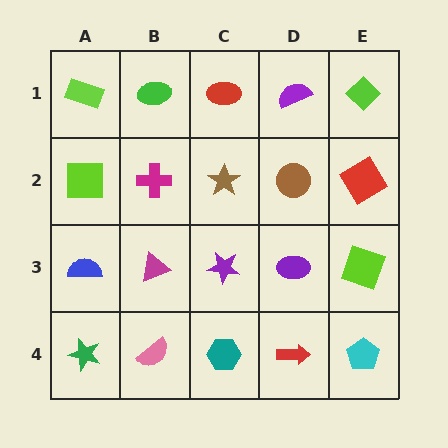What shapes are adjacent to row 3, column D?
A brown circle (row 2, column D), a red arrow (row 4, column D), a purple star (row 3, column C), a lime square (row 3, column E).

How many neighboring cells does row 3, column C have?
4.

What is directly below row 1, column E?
A red diamond.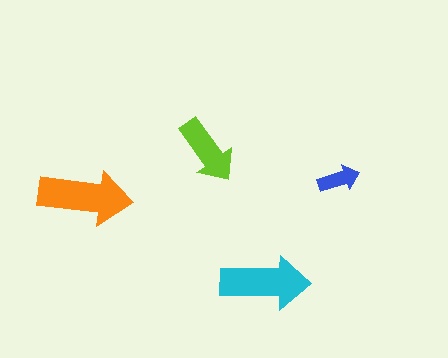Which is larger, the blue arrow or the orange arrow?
The orange one.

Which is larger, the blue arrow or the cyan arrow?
The cyan one.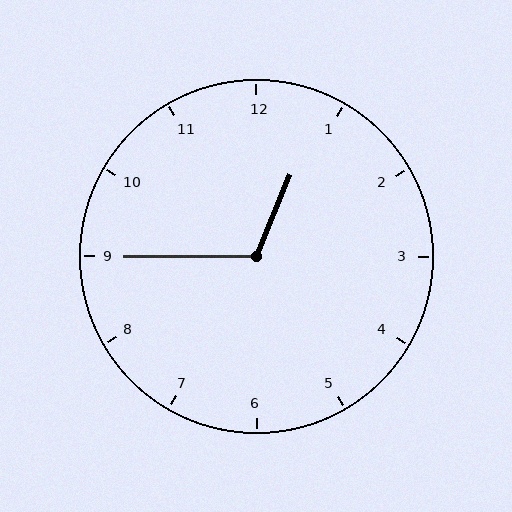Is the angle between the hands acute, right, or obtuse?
It is obtuse.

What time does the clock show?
12:45.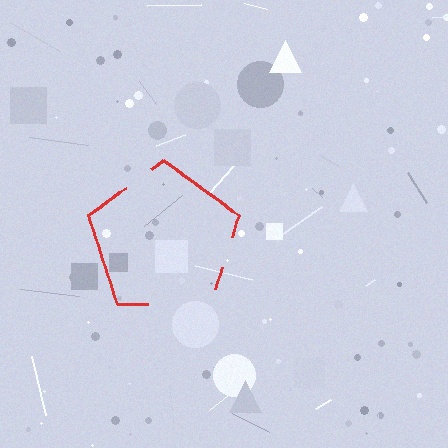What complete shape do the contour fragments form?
The contour fragments form a pentagon.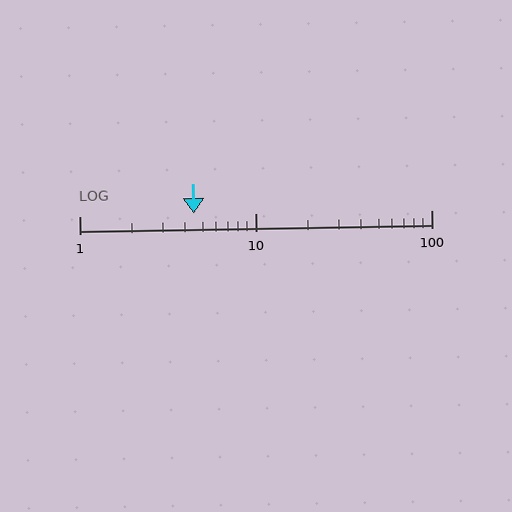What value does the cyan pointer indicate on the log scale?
The pointer indicates approximately 4.5.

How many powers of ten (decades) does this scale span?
The scale spans 2 decades, from 1 to 100.